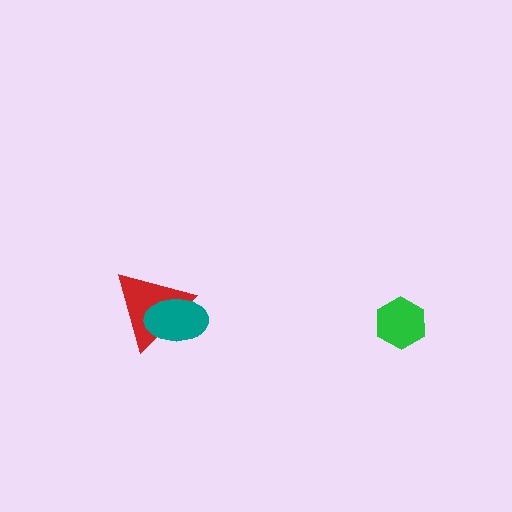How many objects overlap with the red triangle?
1 object overlaps with the red triangle.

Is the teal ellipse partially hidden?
No, no other shape covers it.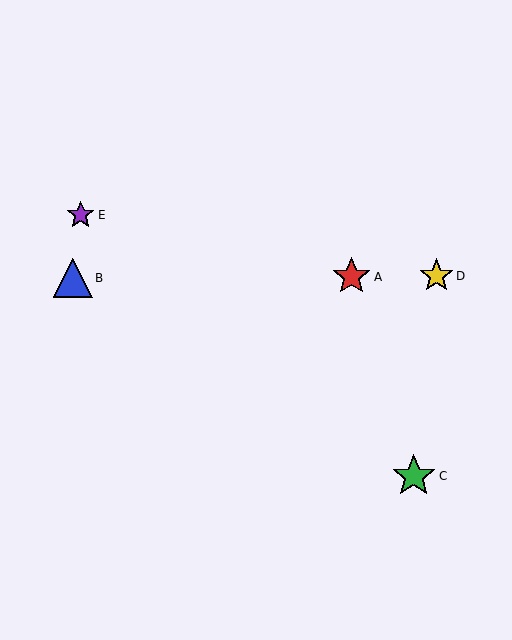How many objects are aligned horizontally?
3 objects (A, B, D) are aligned horizontally.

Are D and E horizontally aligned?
No, D is at y≈276 and E is at y≈215.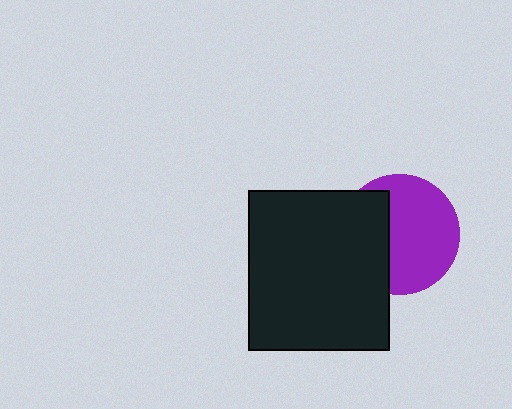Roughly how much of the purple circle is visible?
About half of it is visible (roughly 63%).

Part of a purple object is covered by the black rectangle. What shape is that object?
It is a circle.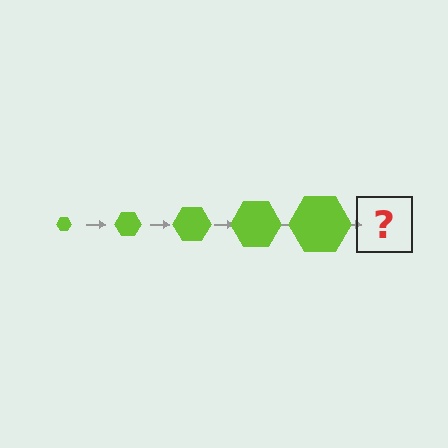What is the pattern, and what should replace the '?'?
The pattern is that the hexagon gets progressively larger each step. The '?' should be a lime hexagon, larger than the previous one.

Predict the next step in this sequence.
The next step is a lime hexagon, larger than the previous one.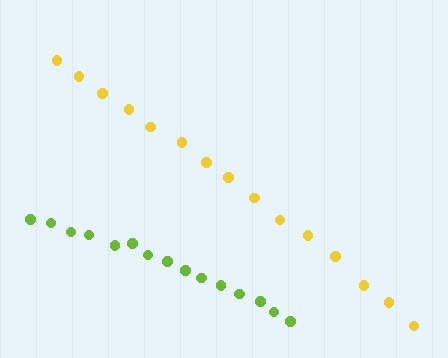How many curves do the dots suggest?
There are 2 distinct paths.